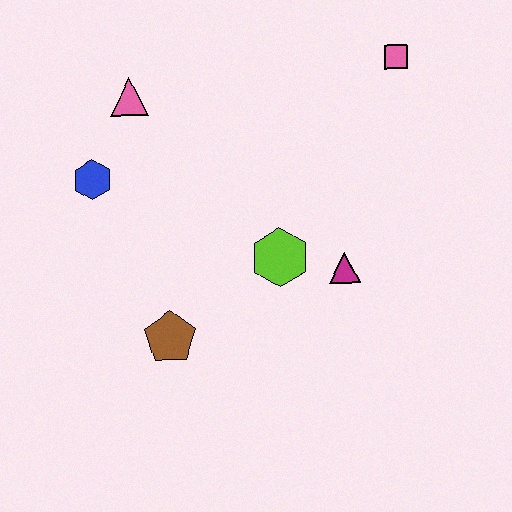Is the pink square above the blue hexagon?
Yes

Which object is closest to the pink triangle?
The blue hexagon is closest to the pink triangle.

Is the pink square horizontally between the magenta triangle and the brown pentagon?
No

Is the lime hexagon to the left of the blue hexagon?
No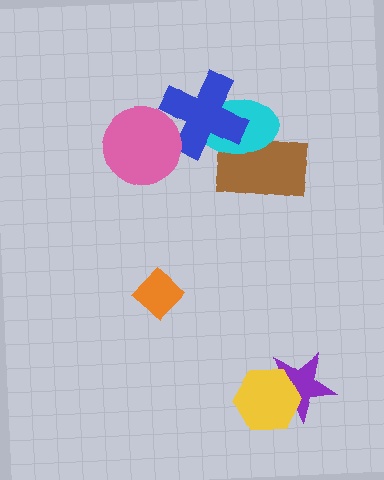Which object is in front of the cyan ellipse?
The blue cross is in front of the cyan ellipse.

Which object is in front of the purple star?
The yellow hexagon is in front of the purple star.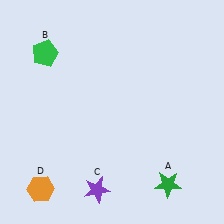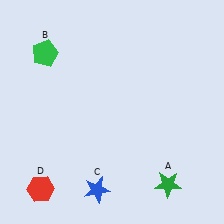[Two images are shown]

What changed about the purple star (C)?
In Image 1, C is purple. In Image 2, it changed to blue.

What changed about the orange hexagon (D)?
In Image 1, D is orange. In Image 2, it changed to red.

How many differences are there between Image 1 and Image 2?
There are 2 differences between the two images.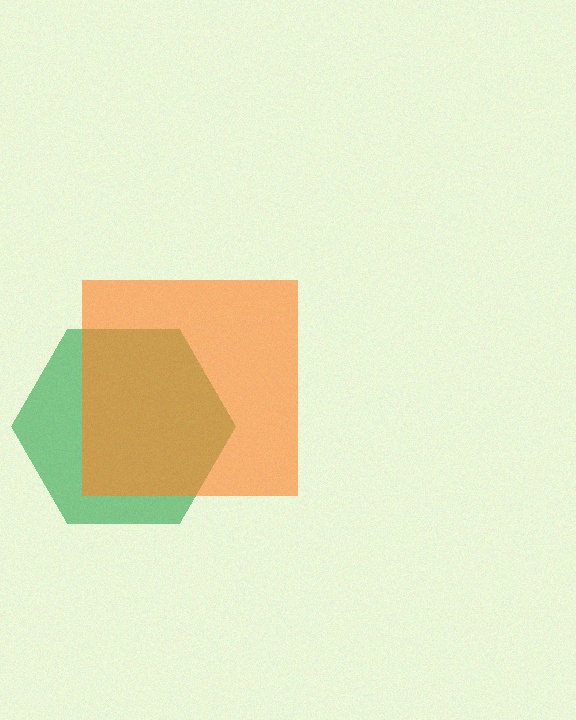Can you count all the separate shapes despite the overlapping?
Yes, there are 2 separate shapes.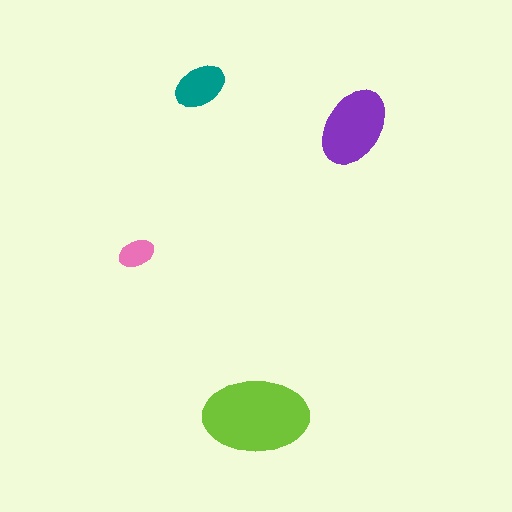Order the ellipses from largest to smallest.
the lime one, the purple one, the teal one, the pink one.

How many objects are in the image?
There are 4 objects in the image.